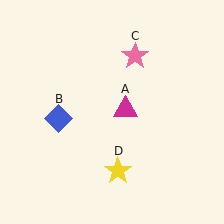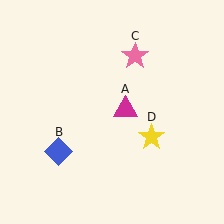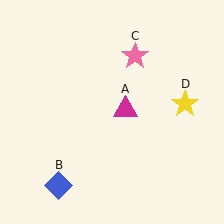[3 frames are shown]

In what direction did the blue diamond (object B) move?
The blue diamond (object B) moved down.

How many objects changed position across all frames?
2 objects changed position: blue diamond (object B), yellow star (object D).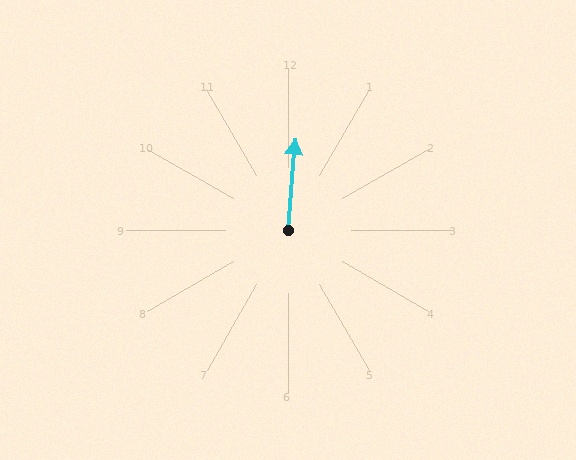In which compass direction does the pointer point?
North.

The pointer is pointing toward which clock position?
Roughly 12 o'clock.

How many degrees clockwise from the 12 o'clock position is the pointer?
Approximately 4 degrees.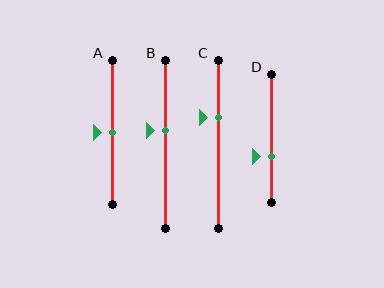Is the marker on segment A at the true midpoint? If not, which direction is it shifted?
Yes, the marker on segment A is at the true midpoint.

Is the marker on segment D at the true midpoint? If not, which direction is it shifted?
No, the marker on segment D is shifted downward by about 15% of the segment length.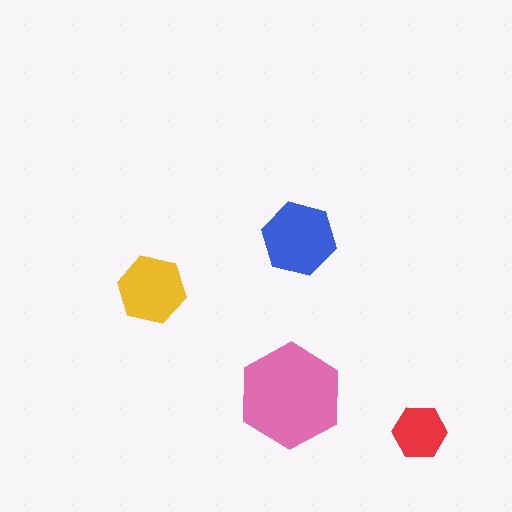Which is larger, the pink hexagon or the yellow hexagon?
The pink one.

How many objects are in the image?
There are 4 objects in the image.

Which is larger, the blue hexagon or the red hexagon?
The blue one.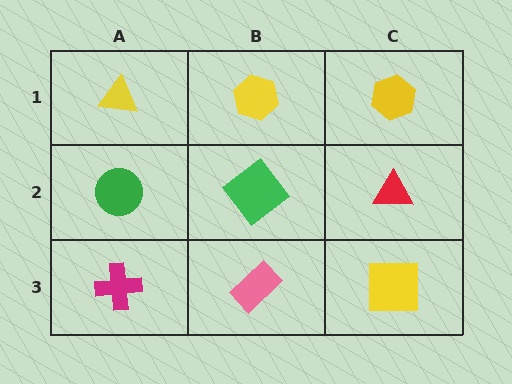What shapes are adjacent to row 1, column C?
A red triangle (row 2, column C), a yellow hexagon (row 1, column B).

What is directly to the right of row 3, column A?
A pink rectangle.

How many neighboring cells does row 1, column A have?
2.